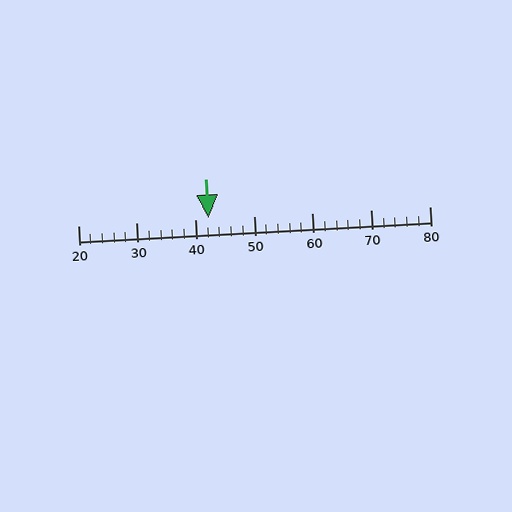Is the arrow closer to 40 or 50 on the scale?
The arrow is closer to 40.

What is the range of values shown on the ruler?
The ruler shows values from 20 to 80.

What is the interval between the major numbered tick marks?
The major tick marks are spaced 10 units apart.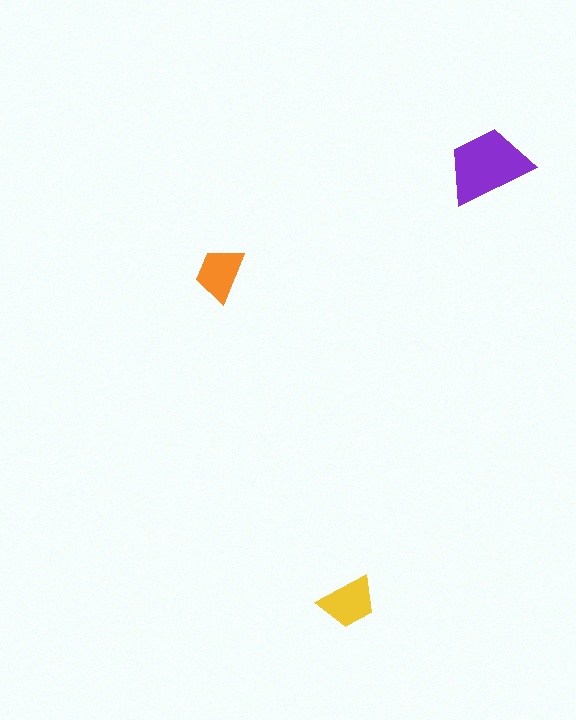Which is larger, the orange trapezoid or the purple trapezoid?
The purple one.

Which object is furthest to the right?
The purple trapezoid is rightmost.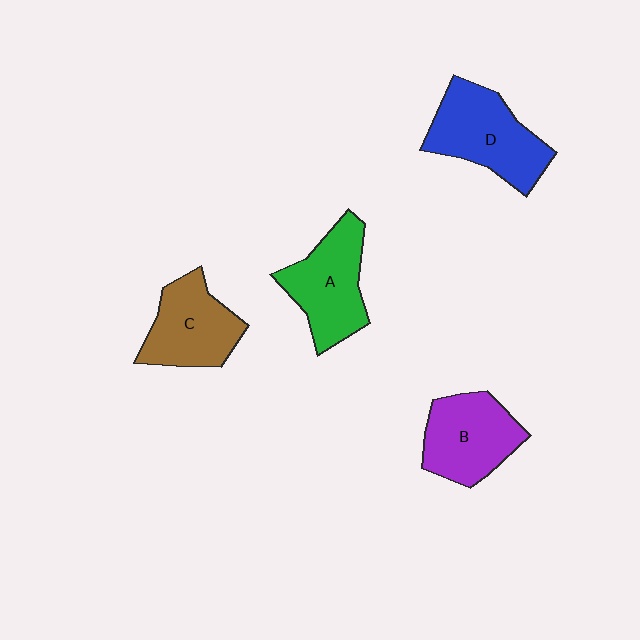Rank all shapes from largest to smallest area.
From largest to smallest: D (blue), A (green), B (purple), C (brown).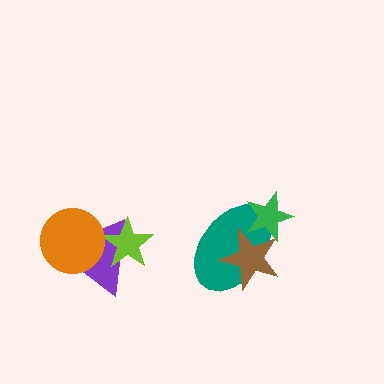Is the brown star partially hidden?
No, no other shape covers it.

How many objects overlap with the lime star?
1 object overlaps with the lime star.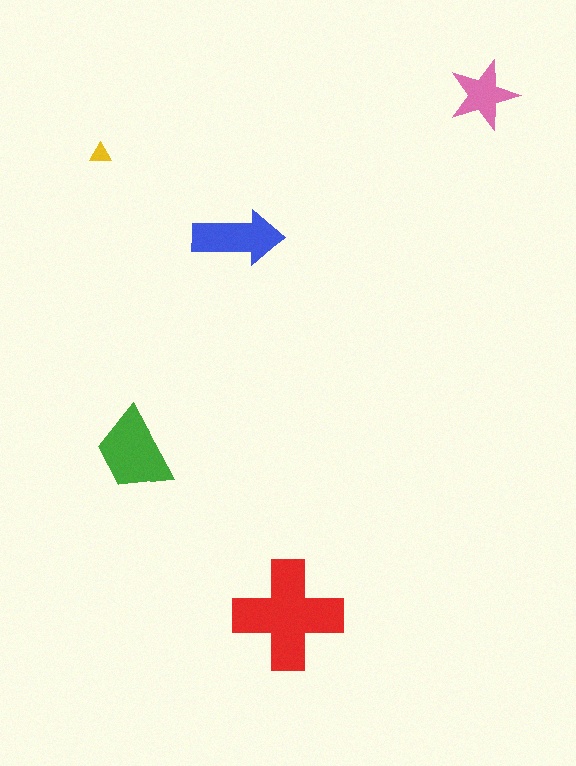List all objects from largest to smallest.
The red cross, the green trapezoid, the blue arrow, the pink star, the yellow triangle.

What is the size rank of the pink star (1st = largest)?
4th.